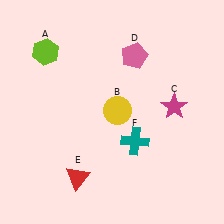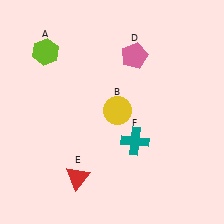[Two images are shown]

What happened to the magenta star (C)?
The magenta star (C) was removed in Image 2. It was in the top-right area of Image 1.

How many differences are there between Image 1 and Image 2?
There is 1 difference between the two images.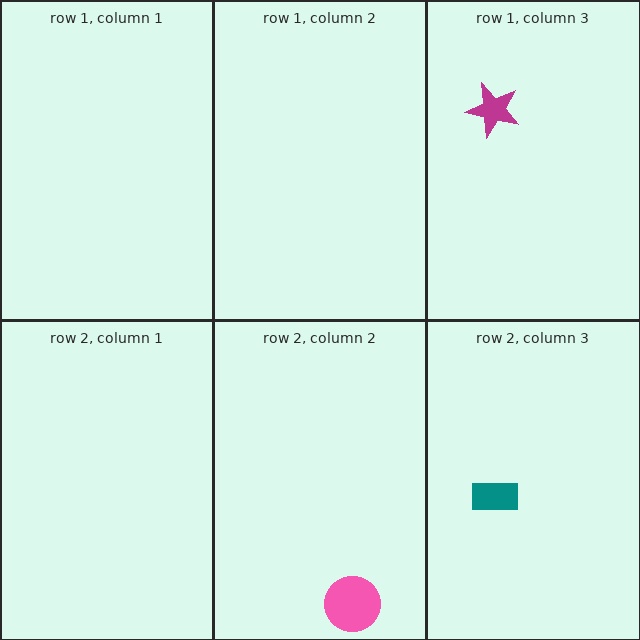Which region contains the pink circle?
The row 2, column 2 region.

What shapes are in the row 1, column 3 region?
The magenta star.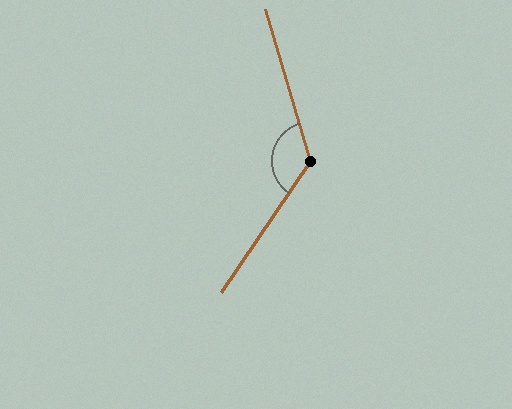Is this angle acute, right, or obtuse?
It is obtuse.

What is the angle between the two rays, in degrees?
Approximately 129 degrees.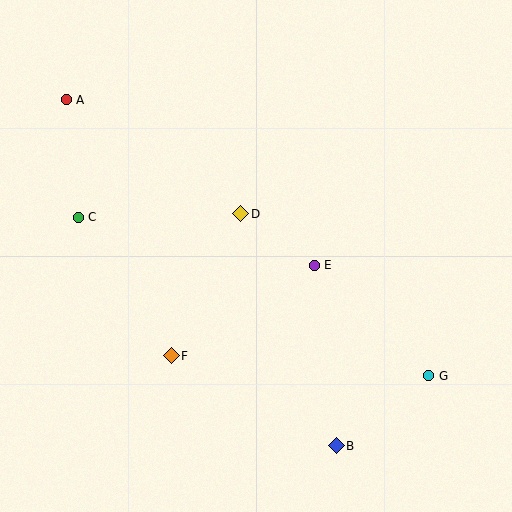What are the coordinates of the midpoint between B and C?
The midpoint between B and C is at (207, 331).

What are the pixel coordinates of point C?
Point C is at (78, 217).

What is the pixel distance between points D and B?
The distance between D and B is 251 pixels.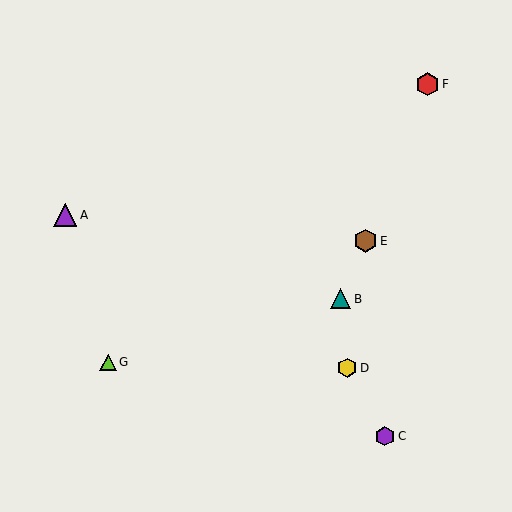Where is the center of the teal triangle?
The center of the teal triangle is at (341, 299).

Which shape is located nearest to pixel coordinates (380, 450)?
The purple hexagon (labeled C) at (385, 436) is nearest to that location.